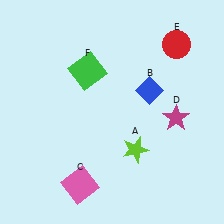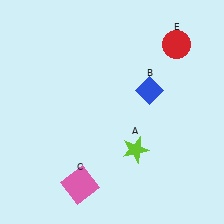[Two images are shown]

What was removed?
The magenta star (D), the green square (F) were removed in Image 2.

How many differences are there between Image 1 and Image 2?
There are 2 differences between the two images.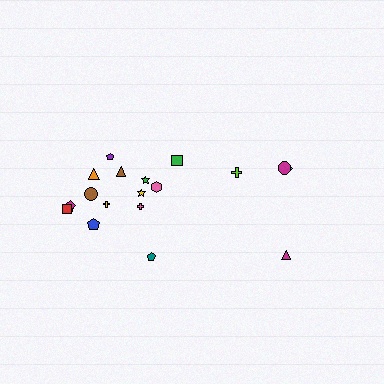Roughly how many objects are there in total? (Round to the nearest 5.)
Roughly 20 objects in total.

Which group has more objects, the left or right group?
The left group.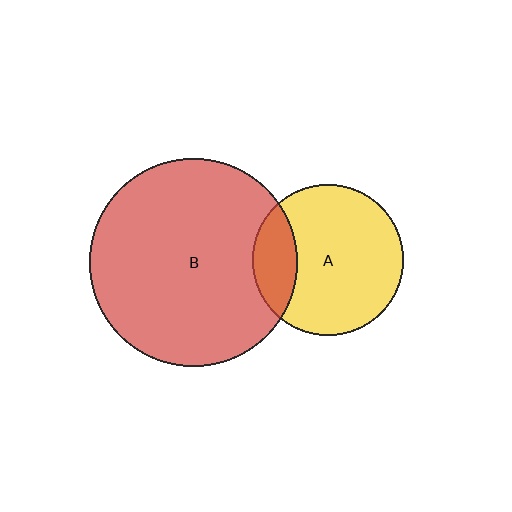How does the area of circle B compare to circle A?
Approximately 1.9 times.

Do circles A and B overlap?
Yes.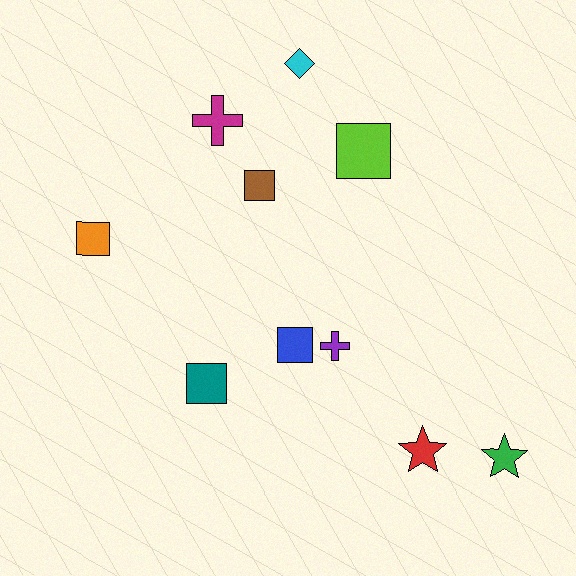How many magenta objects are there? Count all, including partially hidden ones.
There is 1 magenta object.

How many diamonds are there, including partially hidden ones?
There is 1 diamond.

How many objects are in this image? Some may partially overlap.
There are 10 objects.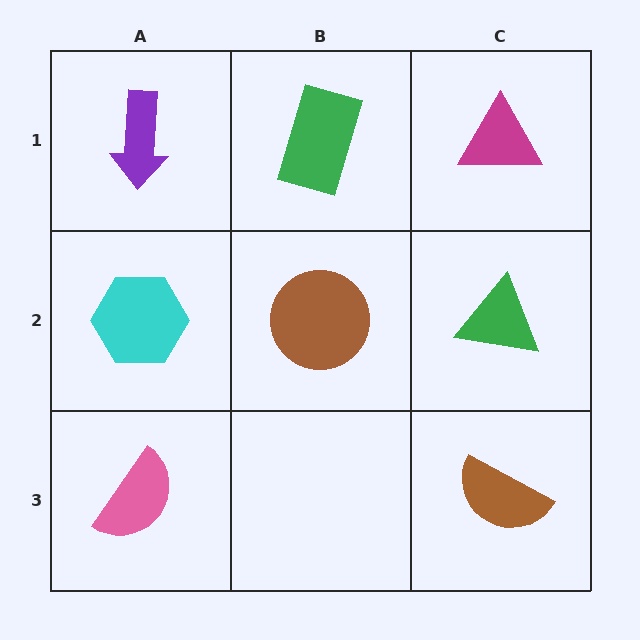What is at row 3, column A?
A pink semicircle.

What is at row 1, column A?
A purple arrow.